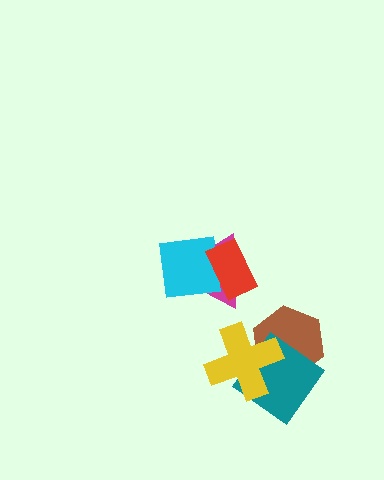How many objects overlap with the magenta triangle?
2 objects overlap with the magenta triangle.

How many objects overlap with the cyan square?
2 objects overlap with the cyan square.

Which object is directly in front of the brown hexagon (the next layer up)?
The teal diamond is directly in front of the brown hexagon.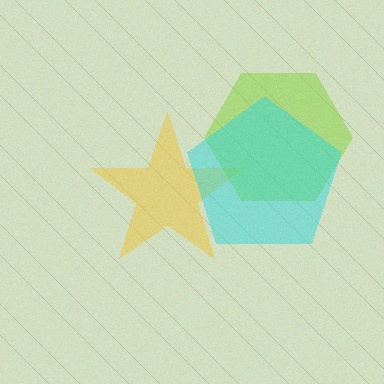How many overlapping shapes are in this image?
There are 3 overlapping shapes in the image.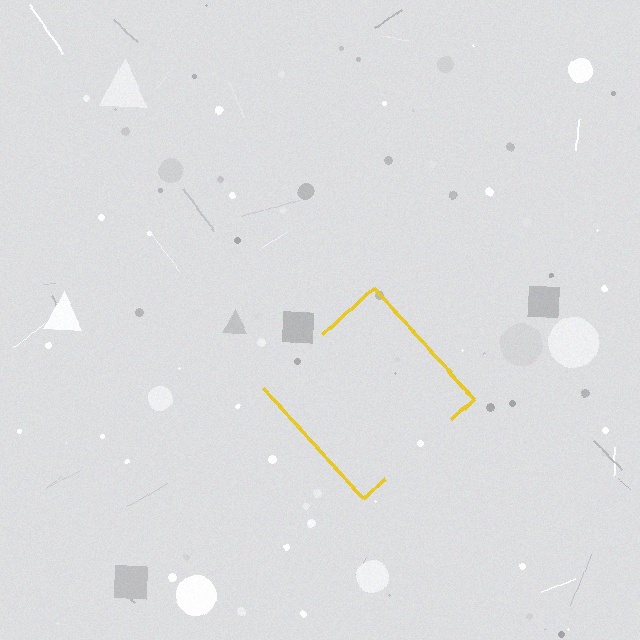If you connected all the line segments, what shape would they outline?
They would outline a diamond.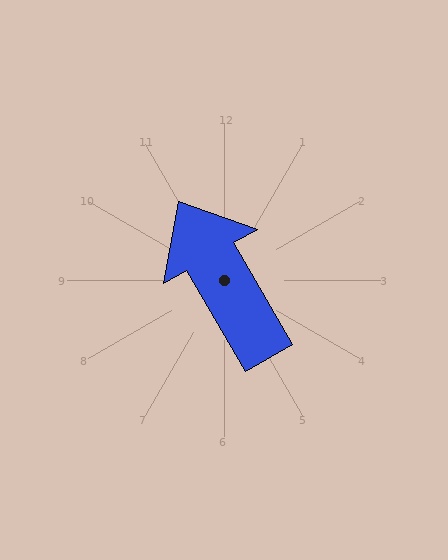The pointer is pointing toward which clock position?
Roughly 11 o'clock.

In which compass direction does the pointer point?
Northwest.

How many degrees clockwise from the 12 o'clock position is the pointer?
Approximately 330 degrees.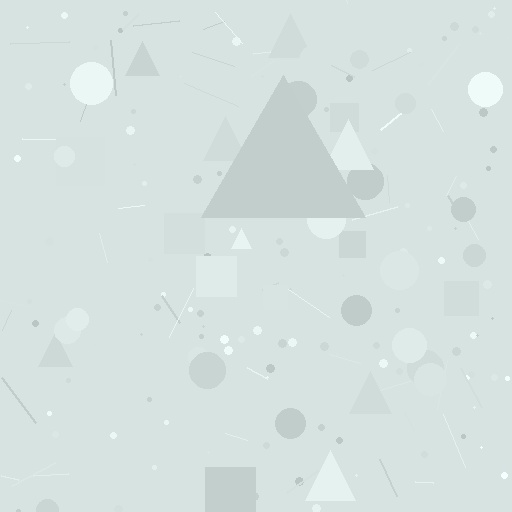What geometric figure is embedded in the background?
A triangle is embedded in the background.